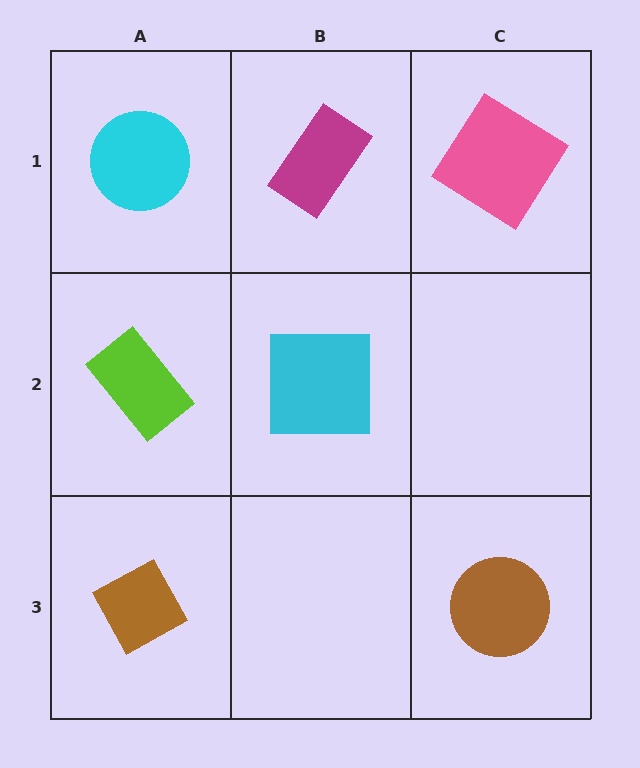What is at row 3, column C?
A brown circle.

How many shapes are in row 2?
2 shapes.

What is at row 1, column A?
A cyan circle.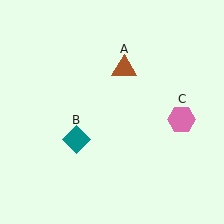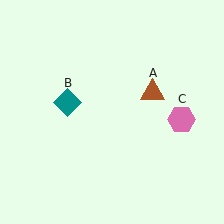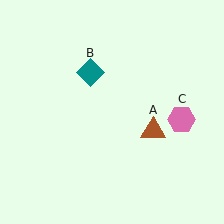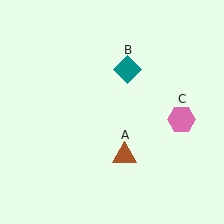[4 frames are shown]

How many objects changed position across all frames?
2 objects changed position: brown triangle (object A), teal diamond (object B).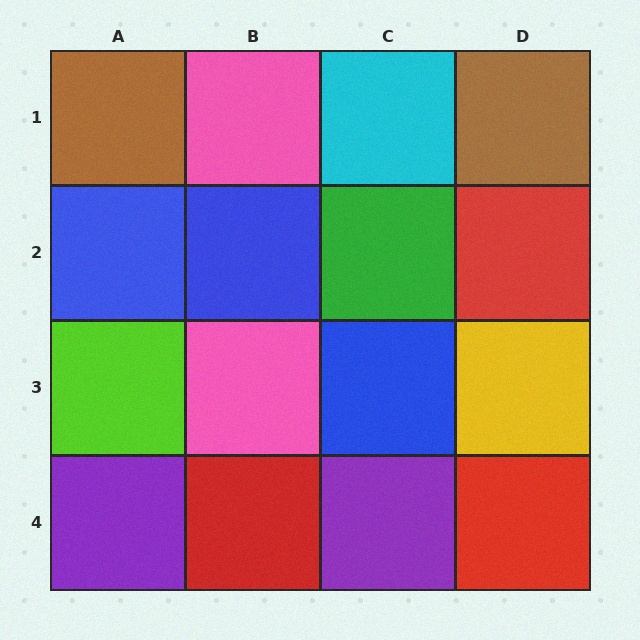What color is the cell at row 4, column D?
Red.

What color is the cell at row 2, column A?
Blue.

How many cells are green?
1 cell is green.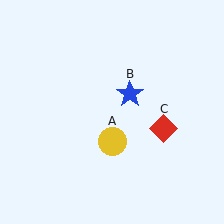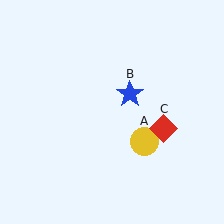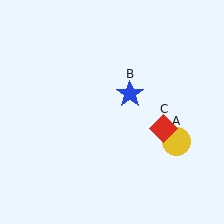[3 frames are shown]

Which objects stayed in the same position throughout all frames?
Blue star (object B) and red diamond (object C) remained stationary.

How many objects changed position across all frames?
1 object changed position: yellow circle (object A).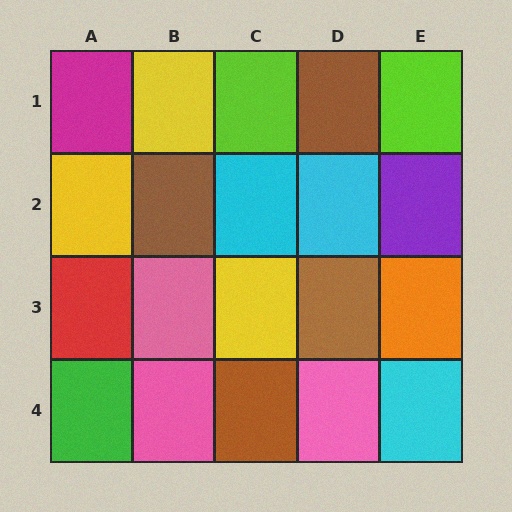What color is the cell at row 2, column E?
Purple.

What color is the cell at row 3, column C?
Yellow.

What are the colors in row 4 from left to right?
Green, pink, brown, pink, cyan.